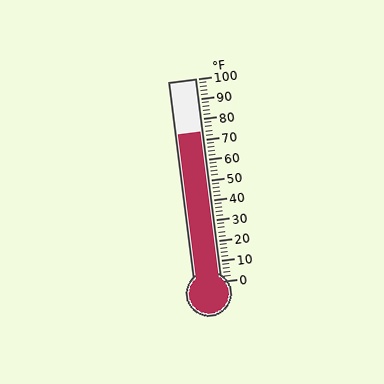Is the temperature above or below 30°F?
The temperature is above 30°F.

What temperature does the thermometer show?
The thermometer shows approximately 74°F.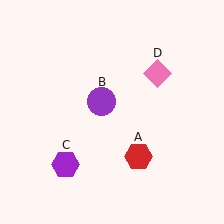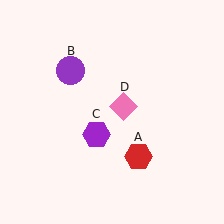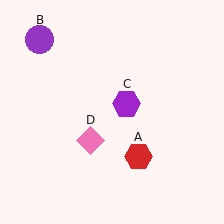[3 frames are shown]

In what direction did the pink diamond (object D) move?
The pink diamond (object D) moved down and to the left.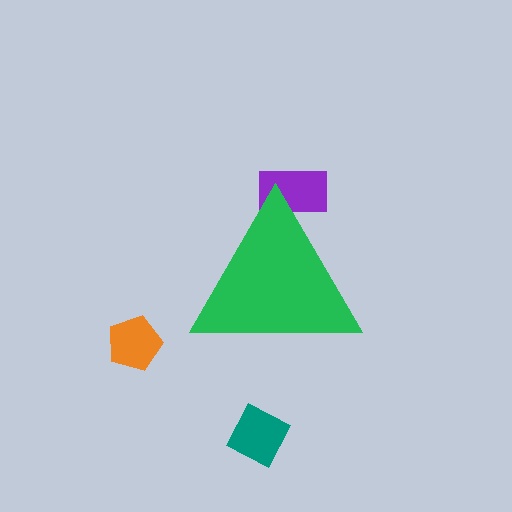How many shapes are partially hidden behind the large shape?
1 shape is partially hidden.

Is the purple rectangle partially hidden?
Yes, the purple rectangle is partially hidden behind the green triangle.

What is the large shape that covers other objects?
A green triangle.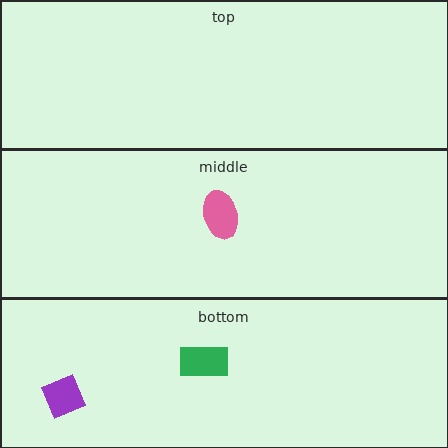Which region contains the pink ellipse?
The middle region.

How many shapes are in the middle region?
1.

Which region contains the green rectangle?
The bottom region.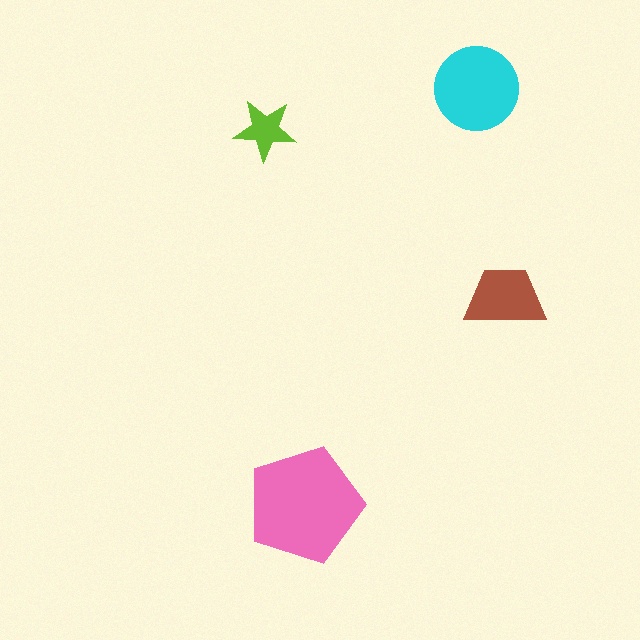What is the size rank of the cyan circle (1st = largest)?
2nd.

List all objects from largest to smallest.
The pink pentagon, the cyan circle, the brown trapezoid, the lime star.